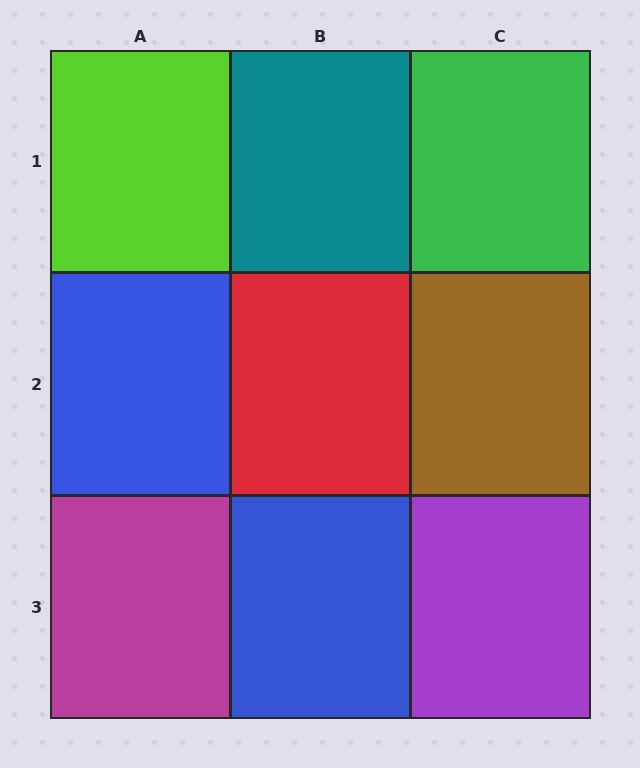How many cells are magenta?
1 cell is magenta.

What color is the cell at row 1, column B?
Teal.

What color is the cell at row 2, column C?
Brown.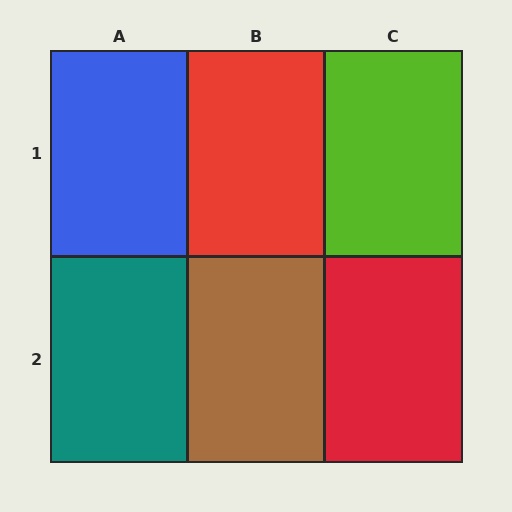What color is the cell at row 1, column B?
Red.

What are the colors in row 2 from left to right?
Teal, brown, red.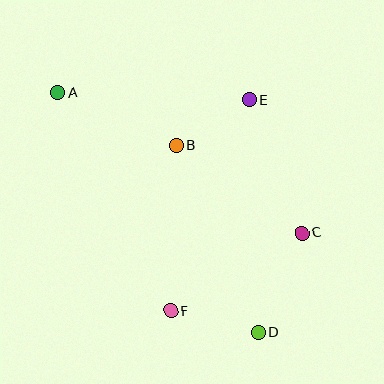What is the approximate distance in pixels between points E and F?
The distance between E and F is approximately 225 pixels.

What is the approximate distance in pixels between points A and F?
The distance between A and F is approximately 246 pixels.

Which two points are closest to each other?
Points B and E are closest to each other.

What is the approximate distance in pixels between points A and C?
The distance between A and C is approximately 282 pixels.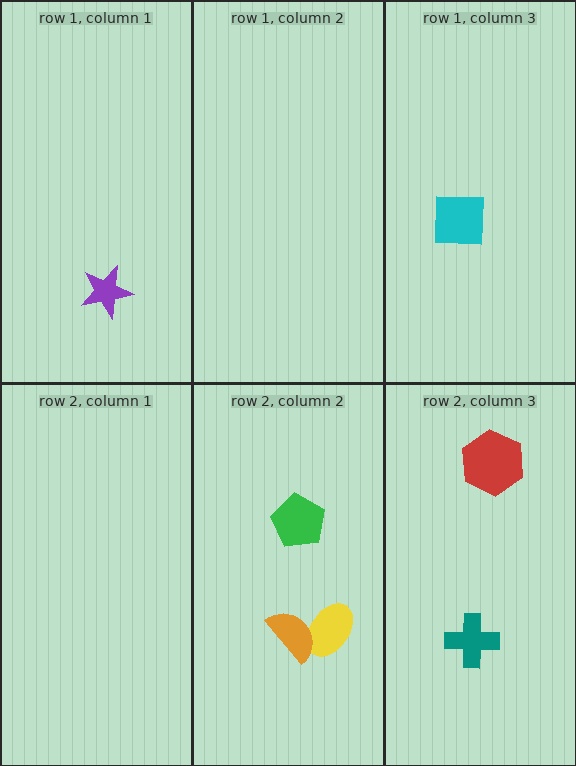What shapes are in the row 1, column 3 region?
The cyan square.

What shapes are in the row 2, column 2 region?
The yellow ellipse, the orange semicircle, the green pentagon.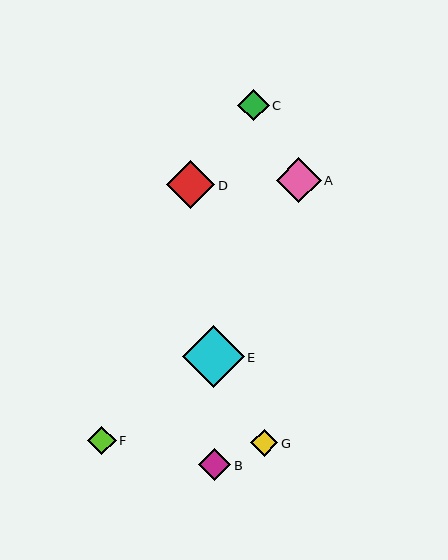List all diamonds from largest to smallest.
From largest to smallest: E, D, A, B, C, F, G.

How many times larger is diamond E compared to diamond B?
Diamond E is approximately 1.9 times the size of diamond B.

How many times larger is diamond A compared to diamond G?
Diamond A is approximately 1.7 times the size of diamond G.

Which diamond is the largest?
Diamond E is the largest with a size of approximately 62 pixels.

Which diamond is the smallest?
Diamond G is the smallest with a size of approximately 27 pixels.